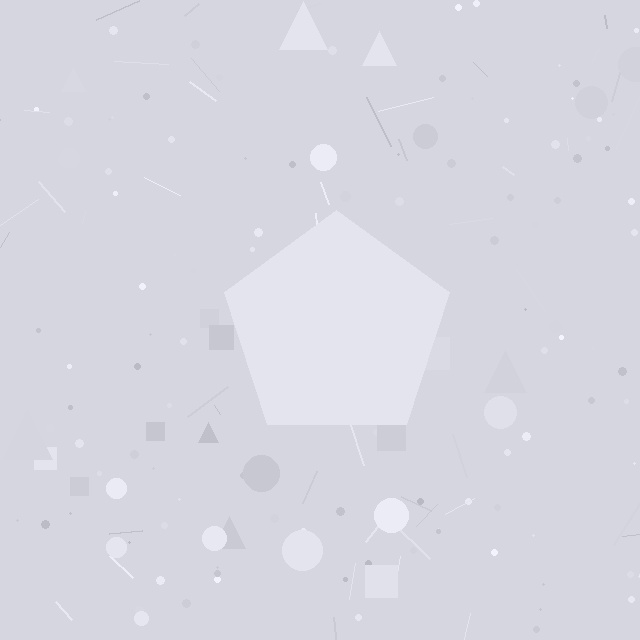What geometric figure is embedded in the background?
A pentagon is embedded in the background.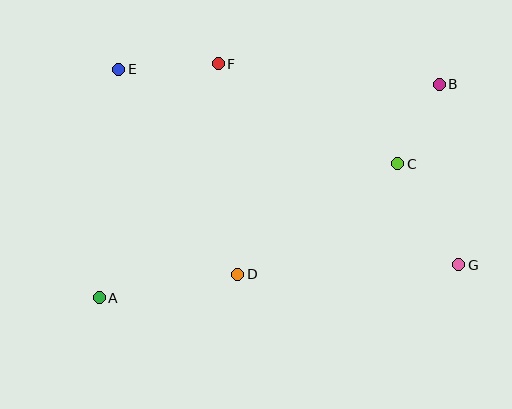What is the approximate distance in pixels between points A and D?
The distance between A and D is approximately 141 pixels.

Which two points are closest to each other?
Points B and C are closest to each other.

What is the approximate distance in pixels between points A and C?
The distance between A and C is approximately 327 pixels.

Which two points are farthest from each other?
Points A and B are farthest from each other.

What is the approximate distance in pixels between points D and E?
The distance between D and E is approximately 237 pixels.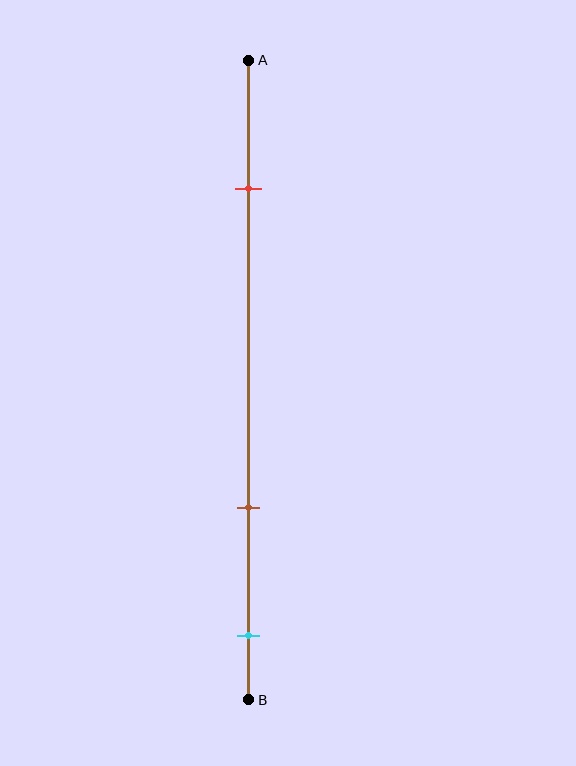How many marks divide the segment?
There are 3 marks dividing the segment.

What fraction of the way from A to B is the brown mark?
The brown mark is approximately 70% (0.7) of the way from A to B.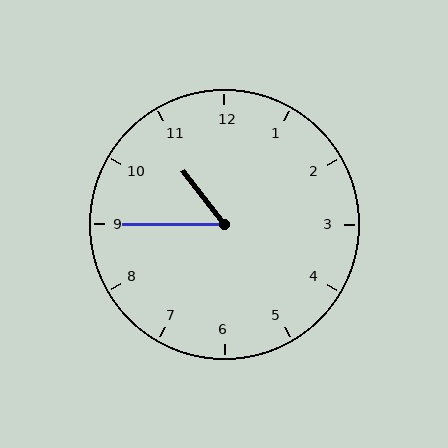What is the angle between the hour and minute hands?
Approximately 52 degrees.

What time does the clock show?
10:45.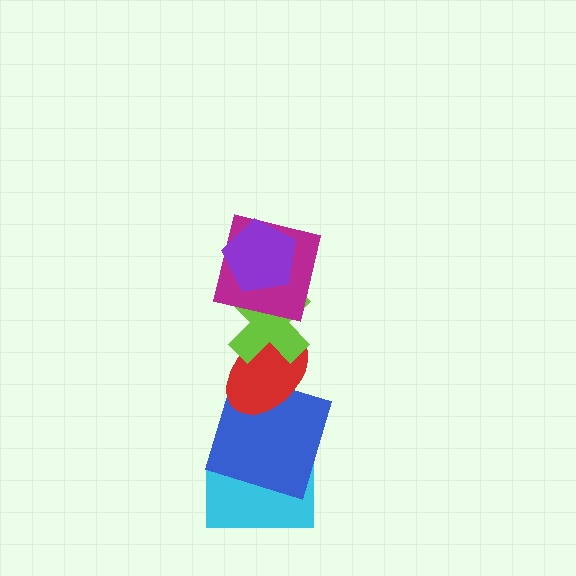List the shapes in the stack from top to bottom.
From top to bottom: the purple pentagon, the magenta square, the lime cross, the red ellipse, the blue square, the cyan rectangle.